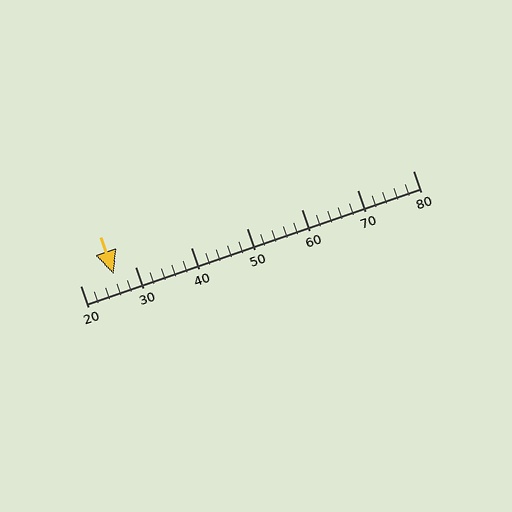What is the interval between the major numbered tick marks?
The major tick marks are spaced 10 units apart.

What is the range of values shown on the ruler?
The ruler shows values from 20 to 80.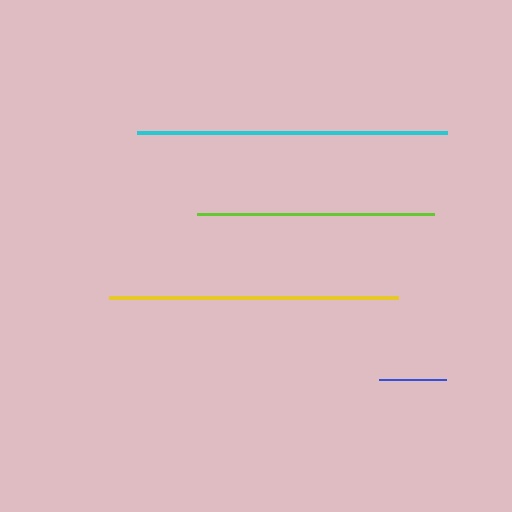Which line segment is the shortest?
The blue line is the shortest at approximately 67 pixels.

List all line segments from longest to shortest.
From longest to shortest: cyan, yellow, lime, blue.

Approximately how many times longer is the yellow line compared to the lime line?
The yellow line is approximately 1.2 times the length of the lime line.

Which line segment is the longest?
The cyan line is the longest at approximately 310 pixels.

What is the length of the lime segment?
The lime segment is approximately 237 pixels long.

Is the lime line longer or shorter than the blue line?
The lime line is longer than the blue line.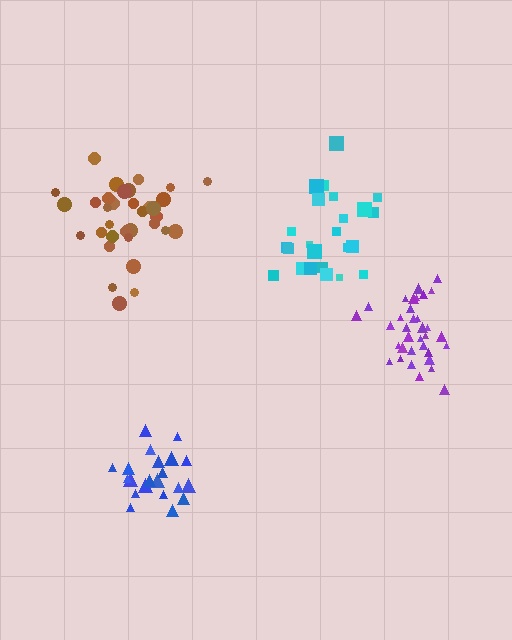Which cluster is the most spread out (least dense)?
Cyan.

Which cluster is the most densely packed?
Purple.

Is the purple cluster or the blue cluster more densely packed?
Purple.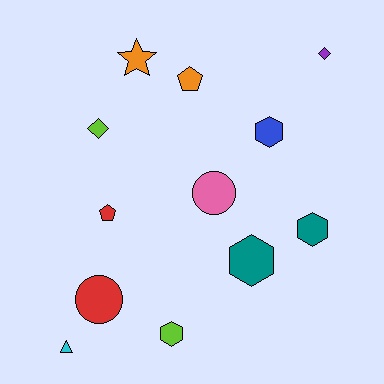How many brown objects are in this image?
There are no brown objects.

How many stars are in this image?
There is 1 star.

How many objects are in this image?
There are 12 objects.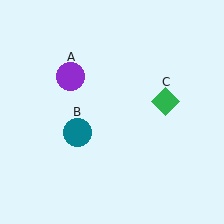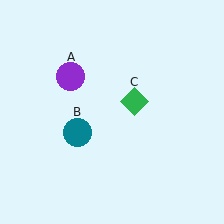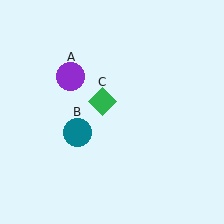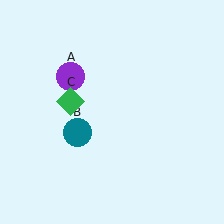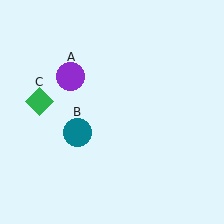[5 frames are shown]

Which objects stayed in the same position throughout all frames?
Purple circle (object A) and teal circle (object B) remained stationary.